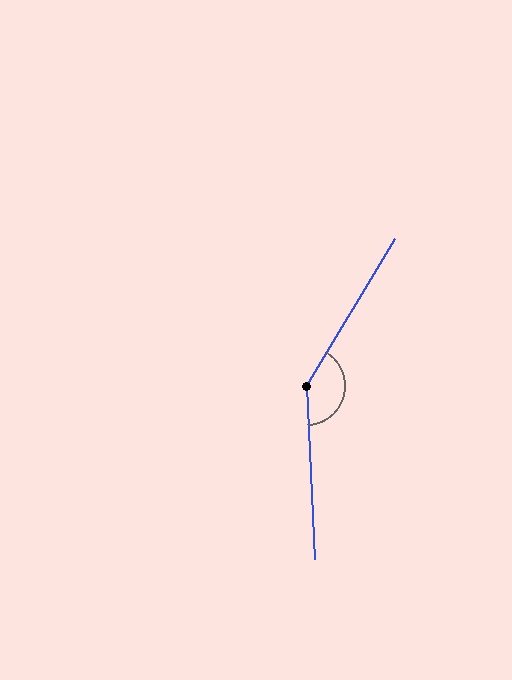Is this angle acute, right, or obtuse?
It is obtuse.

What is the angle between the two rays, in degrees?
Approximately 146 degrees.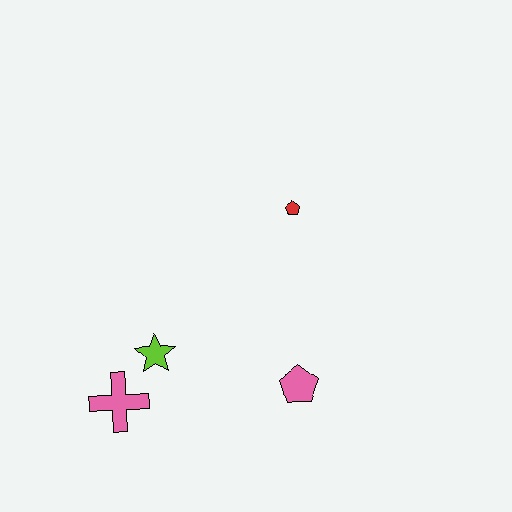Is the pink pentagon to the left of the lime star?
No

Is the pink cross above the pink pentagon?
No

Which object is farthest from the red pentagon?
The pink cross is farthest from the red pentagon.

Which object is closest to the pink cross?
The lime star is closest to the pink cross.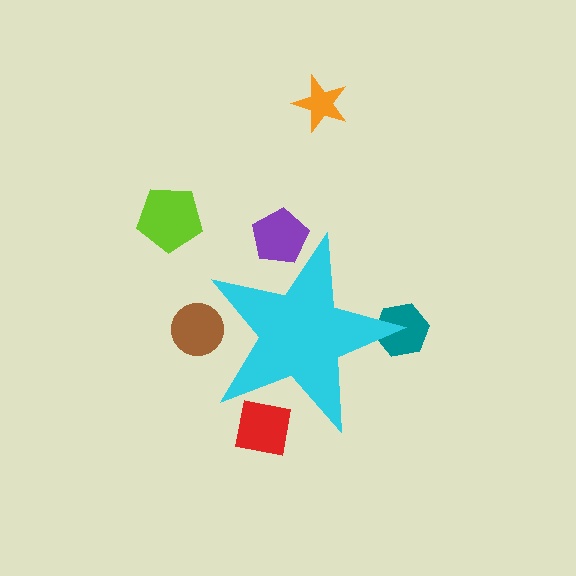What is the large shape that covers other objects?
A cyan star.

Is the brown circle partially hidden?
Yes, the brown circle is partially hidden behind the cyan star.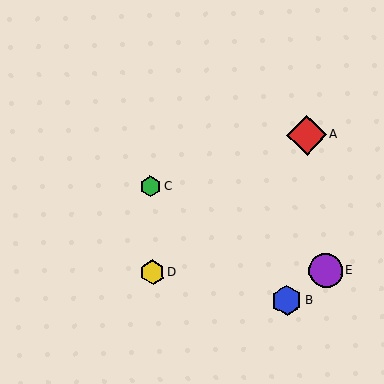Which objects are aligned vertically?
Objects C, D are aligned vertically.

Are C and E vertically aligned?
No, C is at x≈150 and E is at x≈326.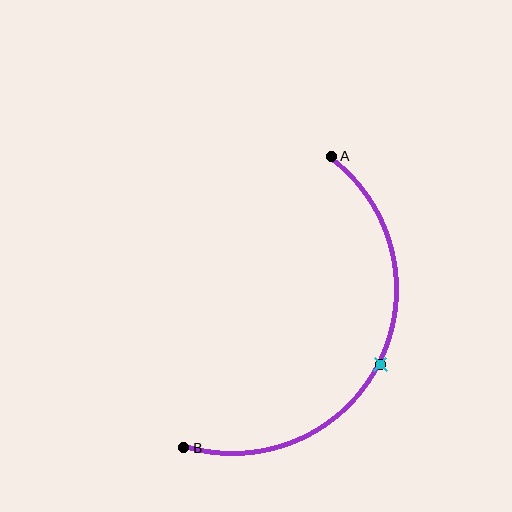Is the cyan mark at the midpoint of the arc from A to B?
Yes. The cyan mark lies on the arc at equal arc-length from both A and B — it is the arc midpoint.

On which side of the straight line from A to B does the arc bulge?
The arc bulges to the right of the straight line connecting A and B.